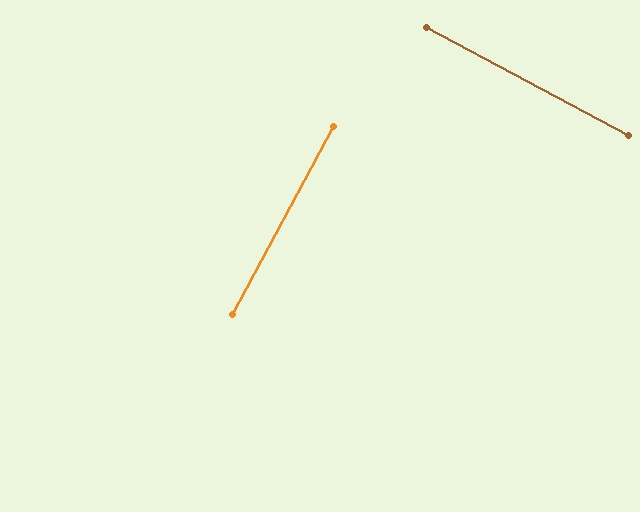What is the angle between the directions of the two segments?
Approximately 90 degrees.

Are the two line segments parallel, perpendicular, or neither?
Perpendicular — they meet at approximately 90°.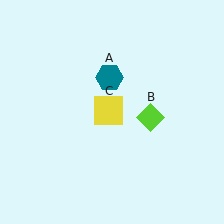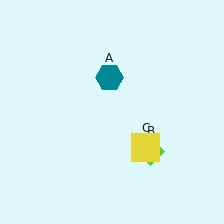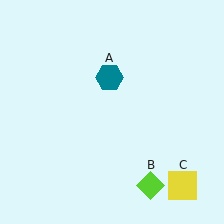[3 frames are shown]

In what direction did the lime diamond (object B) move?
The lime diamond (object B) moved down.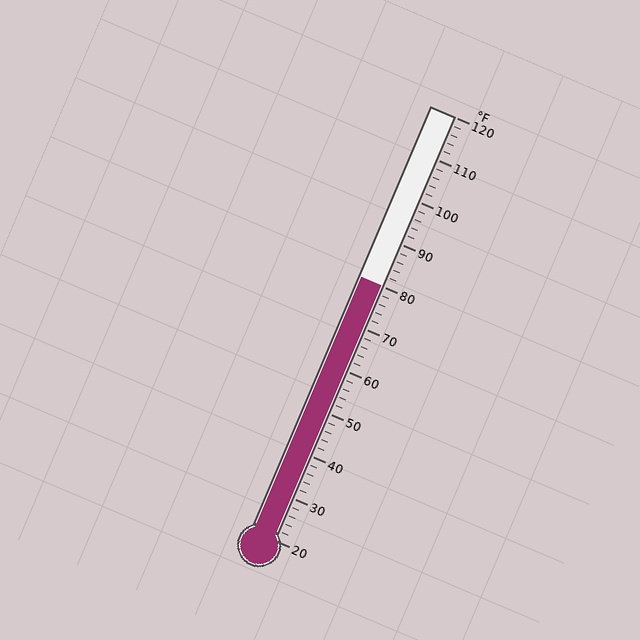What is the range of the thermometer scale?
The thermometer scale ranges from 20°F to 120°F.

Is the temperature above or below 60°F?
The temperature is above 60°F.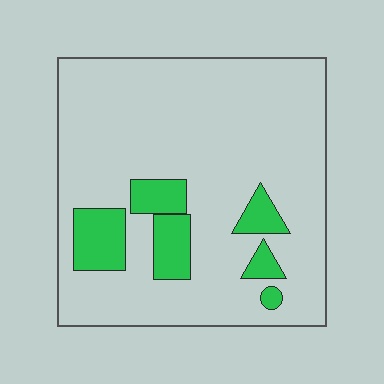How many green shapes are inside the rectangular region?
6.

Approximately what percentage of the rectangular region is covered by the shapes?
Approximately 15%.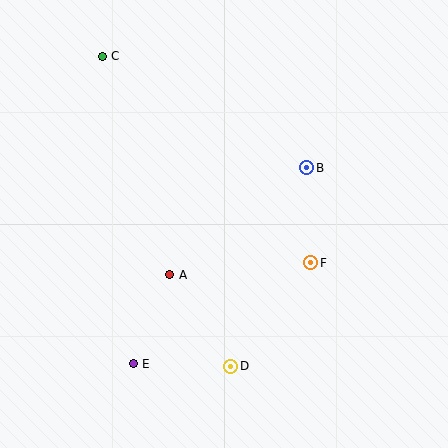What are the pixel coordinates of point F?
Point F is at (311, 263).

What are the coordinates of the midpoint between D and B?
The midpoint between D and B is at (269, 267).